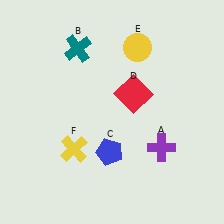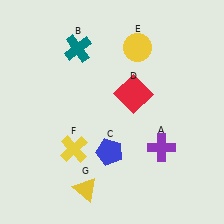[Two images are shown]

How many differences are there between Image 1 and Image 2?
There is 1 difference between the two images.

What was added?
A yellow triangle (G) was added in Image 2.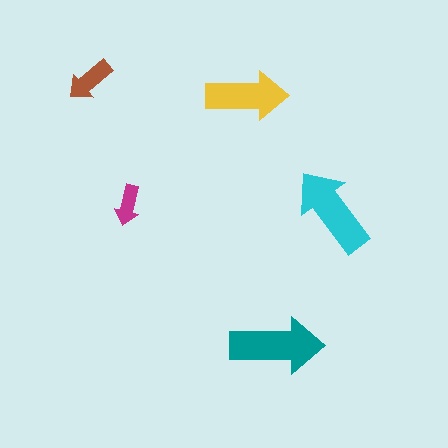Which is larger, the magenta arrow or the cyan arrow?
The cyan one.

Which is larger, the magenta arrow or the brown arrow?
The brown one.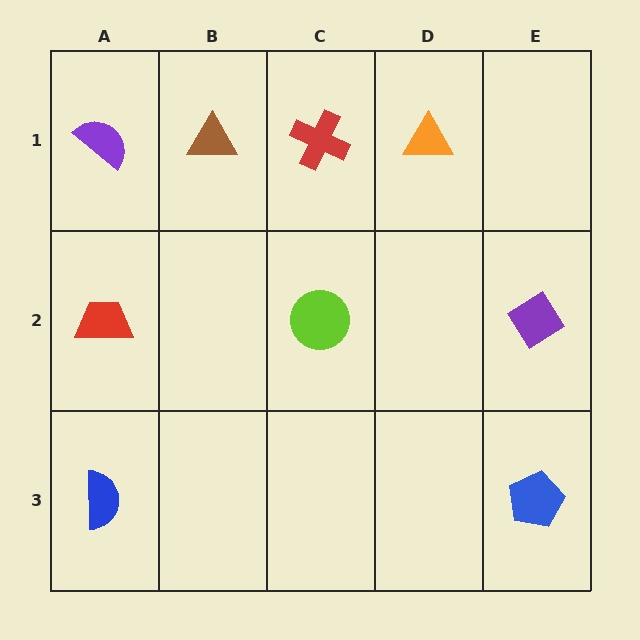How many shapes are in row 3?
2 shapes.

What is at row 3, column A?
A blue semicircle.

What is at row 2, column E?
A purple diamond.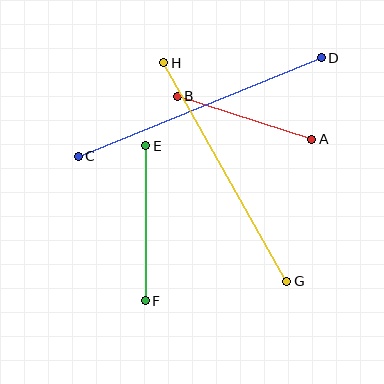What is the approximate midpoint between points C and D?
The midpoint is at approximately (200, 107) pixels.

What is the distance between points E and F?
The distance is approximately 155 pixels.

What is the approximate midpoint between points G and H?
The midpoint is at approximately (225, 172) pixels.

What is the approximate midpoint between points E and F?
The midpoint is at approximately (146, 223) pixels.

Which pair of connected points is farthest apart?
Points C and D are farthest apart.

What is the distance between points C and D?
The distance is approximately 262 pixels.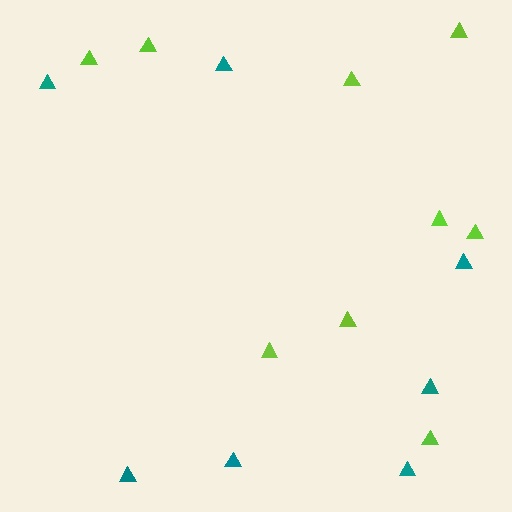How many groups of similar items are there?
There are 2 groups: one group of lime triangles (9) and one group of teal triangles (7).